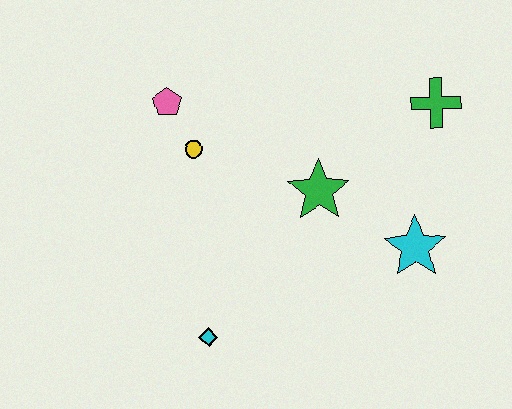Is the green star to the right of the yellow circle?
Yes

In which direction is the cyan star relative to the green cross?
The cyan star is below the green cross.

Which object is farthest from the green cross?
The cyan diamond is farthest from the green cross.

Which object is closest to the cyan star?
The green star is closest to the cyan star.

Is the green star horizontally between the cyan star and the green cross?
No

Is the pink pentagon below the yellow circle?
No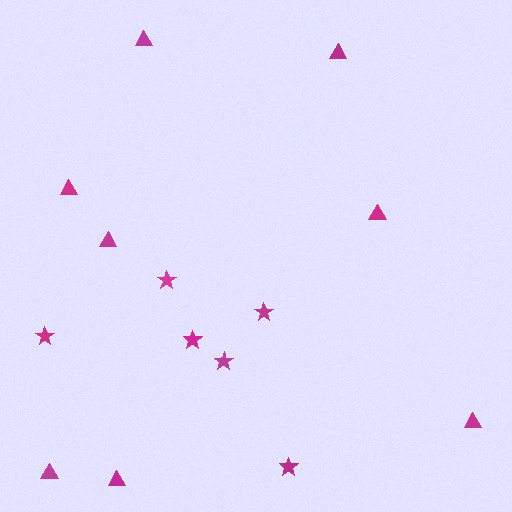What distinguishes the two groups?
There are 2 groups: one group of stars (6) and one group of triangles (8).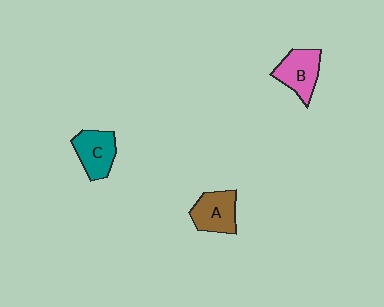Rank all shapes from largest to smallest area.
From largest to smallest: B (pink), A (brown), C (teal).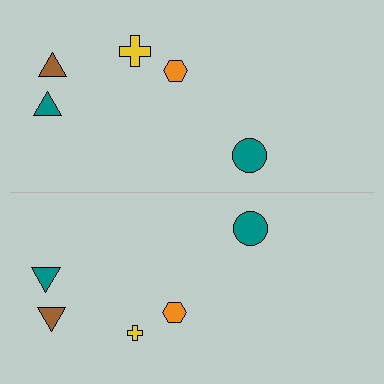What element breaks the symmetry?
The yellow cross on the bottom side has a different size than its mirror counterpart.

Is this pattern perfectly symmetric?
No, the pattern is not perfectly symmetric. The yellow cross on the bottom side has a different size than its mirror counterpart.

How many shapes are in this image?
There are 10 shapes in this image.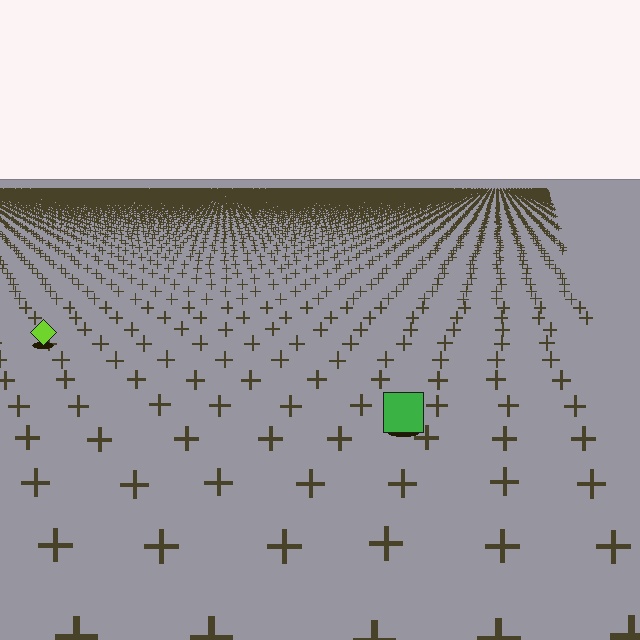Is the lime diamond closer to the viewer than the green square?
No. The green square is closer — you can tell from the texture gradient: the ground texture is coarser near it.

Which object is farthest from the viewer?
The lime diamond is farthest from the viewer. It appears smaller and the ground texture around it is denser.